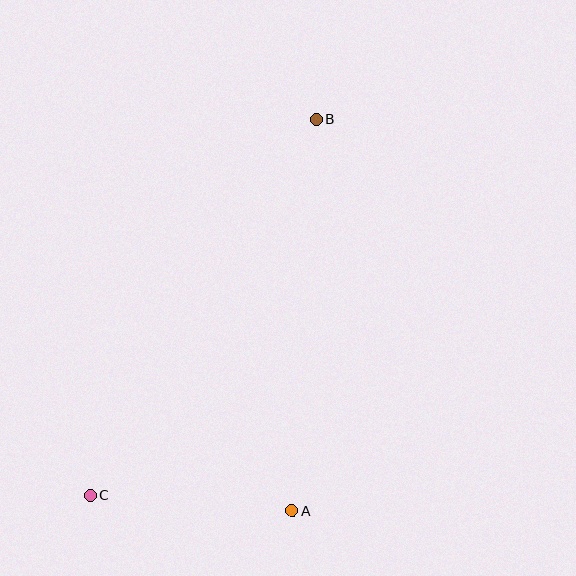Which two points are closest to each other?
Points A and C are closest to each other.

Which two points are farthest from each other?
Points B and C are farthest from each other.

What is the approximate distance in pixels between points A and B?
The distance between A and B is approximately 392 pixels.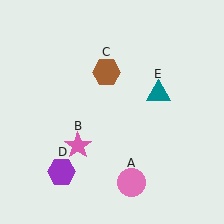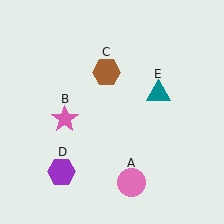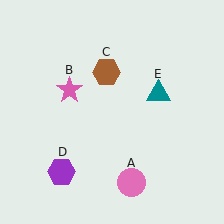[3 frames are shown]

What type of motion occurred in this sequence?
The pink star (object B) rotated clockwise around the center of the scene.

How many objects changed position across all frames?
1 object changed position: pink star (object B).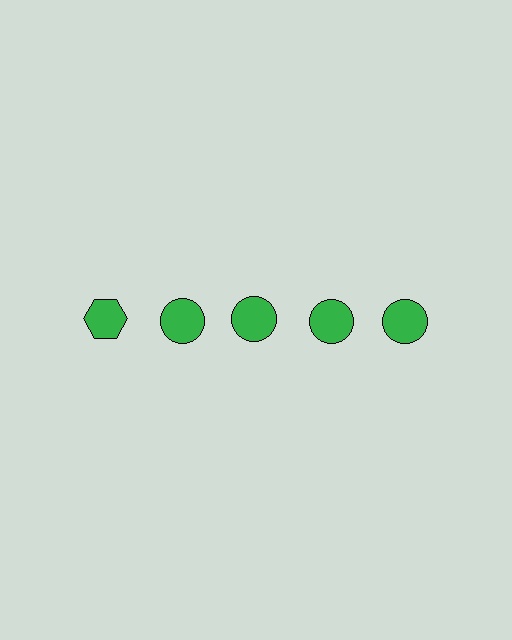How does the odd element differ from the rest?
It has a different shape: hexagon instead of circle.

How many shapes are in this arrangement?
There are 5 shapes arranged in a grid pattern.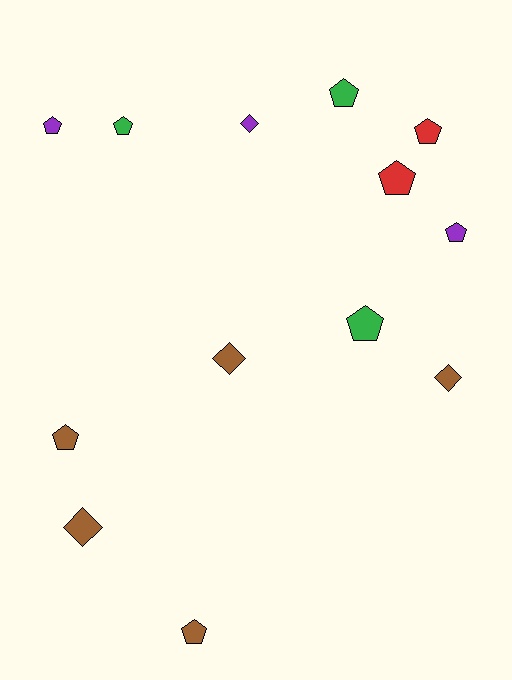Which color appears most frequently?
Brown, with 5 objects.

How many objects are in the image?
There are 13 objects.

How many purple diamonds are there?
There is 1 purple diamond.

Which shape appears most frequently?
Pentagon, with 9 objects.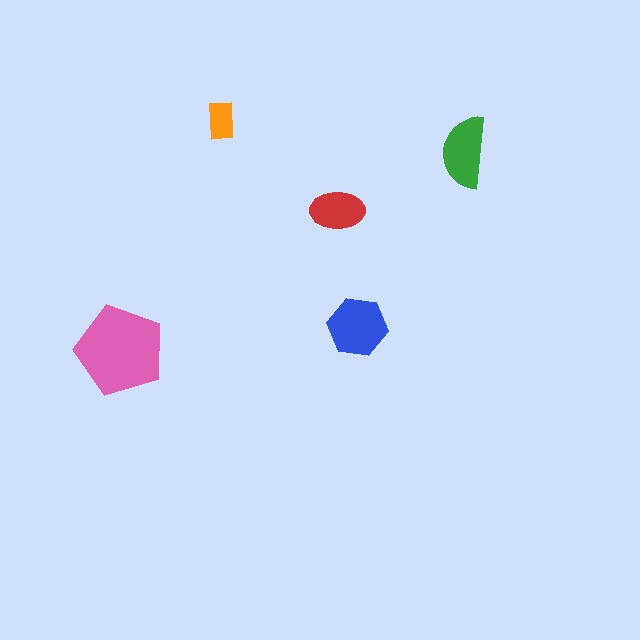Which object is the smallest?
The orange rectangle.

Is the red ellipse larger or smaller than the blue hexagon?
Smaller.